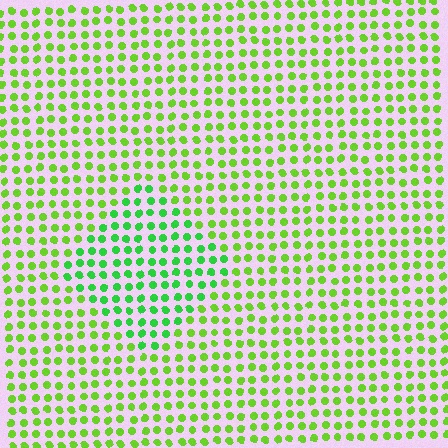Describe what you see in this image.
The image is filled with small lime elements in a uniform arrangement. A diamond-shaped region is visible where the elements are tinted to a slightly different hue, forming a subtle color boundary.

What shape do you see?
I see a diamond.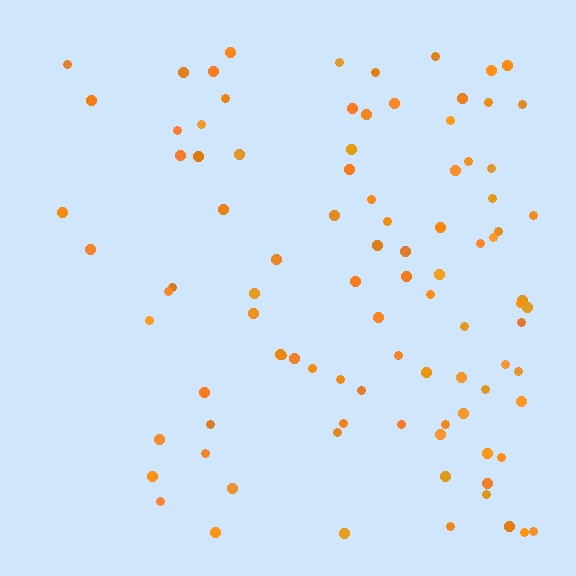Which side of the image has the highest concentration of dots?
The right.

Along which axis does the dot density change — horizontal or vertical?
Horizontal.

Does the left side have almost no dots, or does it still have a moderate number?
Still a moderate number, just noticeably fewer than the right.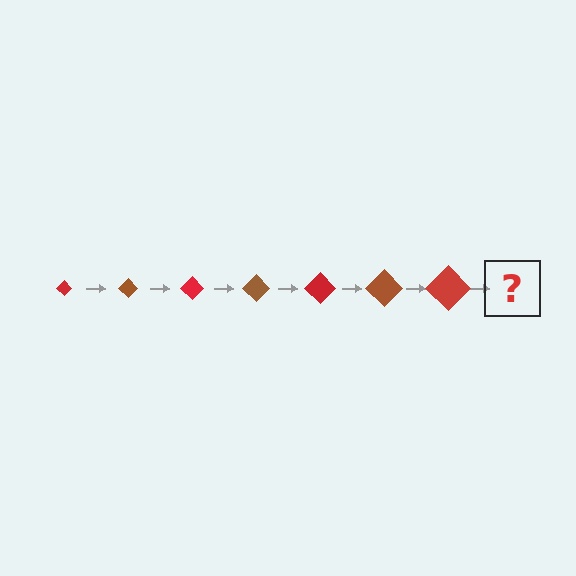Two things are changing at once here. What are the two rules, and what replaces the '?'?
The two rules are that the diamond grows larger each step and the color cycles through red and brown. The '?' should be a brown diamond, larger than the previous one.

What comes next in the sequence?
The next element should be a brown diamond, larger than the previous one.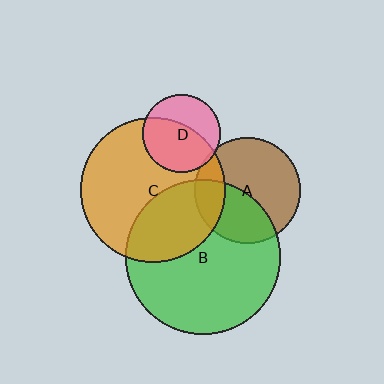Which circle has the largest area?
Circle B (green).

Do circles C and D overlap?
Yes.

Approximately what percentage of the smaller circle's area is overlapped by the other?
Approximately 60%.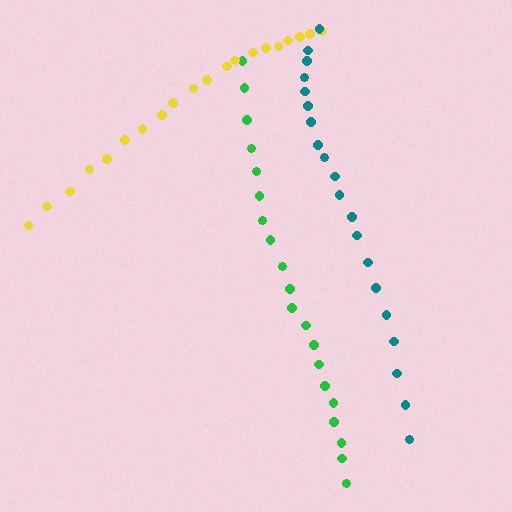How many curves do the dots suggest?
There are 3 distinct paths.